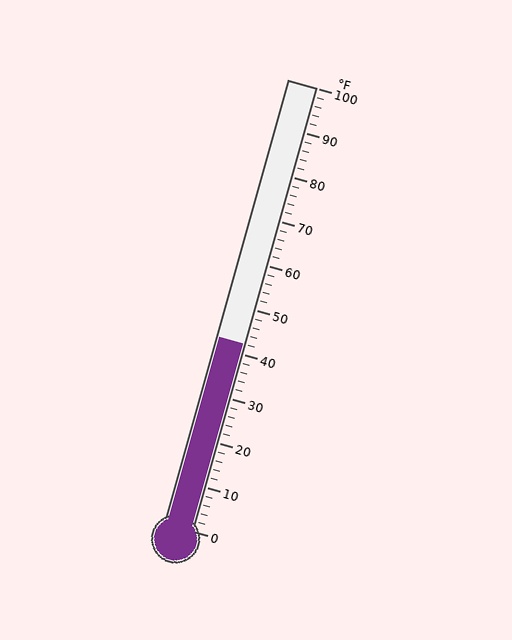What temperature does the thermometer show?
The thermometer shows approximately 42°F.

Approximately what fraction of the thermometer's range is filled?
The thermometer is filled to approximately 40% of its range.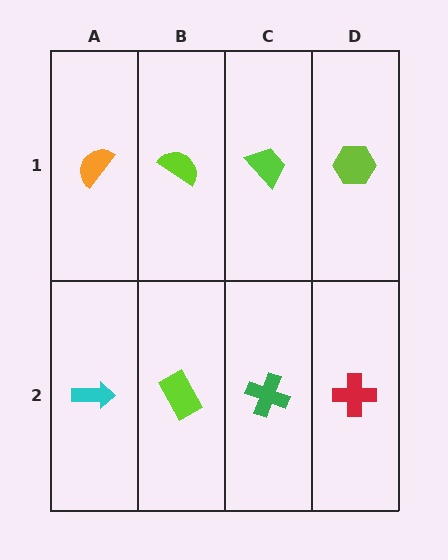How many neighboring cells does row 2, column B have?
3.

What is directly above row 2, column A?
An orange semicircle.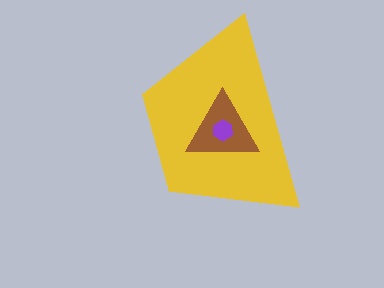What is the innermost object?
The purple hexagon.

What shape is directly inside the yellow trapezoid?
The brown triangle.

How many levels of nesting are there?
3.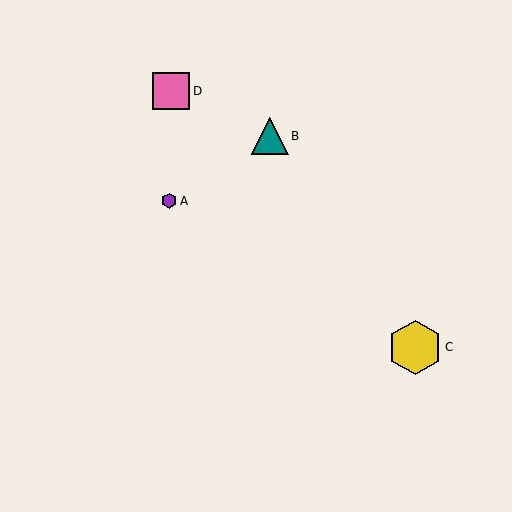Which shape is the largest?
The yellow hexagon (labeled C) is the largest.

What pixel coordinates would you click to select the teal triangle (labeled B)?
Click at (270, 136) to select the teal triangle B.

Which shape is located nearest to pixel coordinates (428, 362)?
The yellow hexagon (labeled C) at (415, 347) is nearest to that location.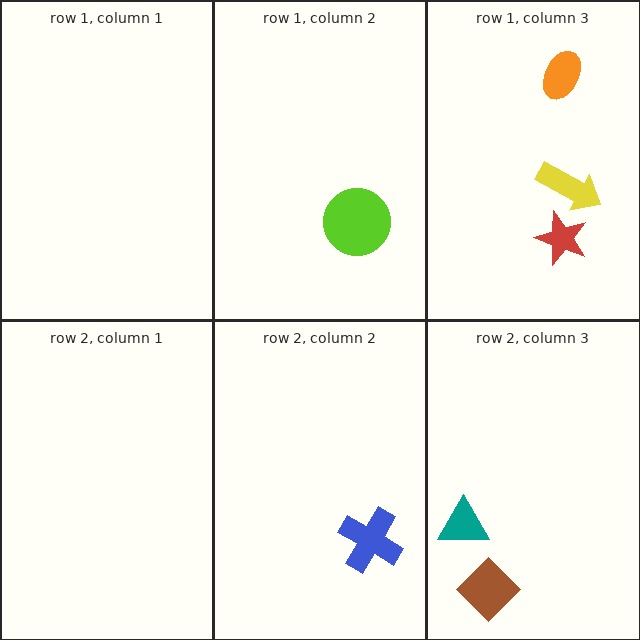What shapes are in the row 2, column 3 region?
The teal triangle, the brown diamond.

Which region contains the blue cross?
The row 2, column 2 region.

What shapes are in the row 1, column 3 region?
The yellow arrow, the red star, the orange ellipse.